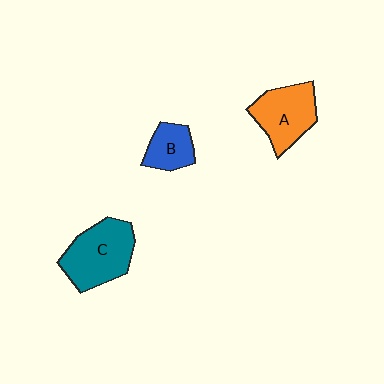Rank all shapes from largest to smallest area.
From largest to smallest: C (teal), A (orange), B (blue).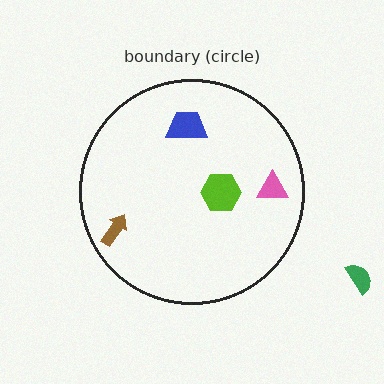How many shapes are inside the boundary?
4 inside, 1 outside.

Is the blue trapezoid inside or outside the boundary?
Inside.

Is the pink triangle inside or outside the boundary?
Inside.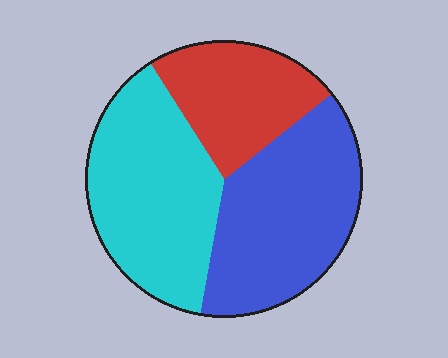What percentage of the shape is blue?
Blue takes up about three eighths (3/8) of the shape.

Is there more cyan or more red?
Cyan.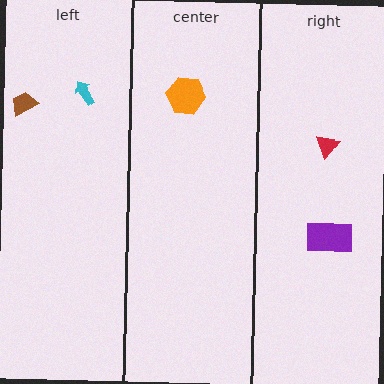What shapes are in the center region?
The orange hexagon.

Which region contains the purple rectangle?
The right region.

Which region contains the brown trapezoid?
The left region.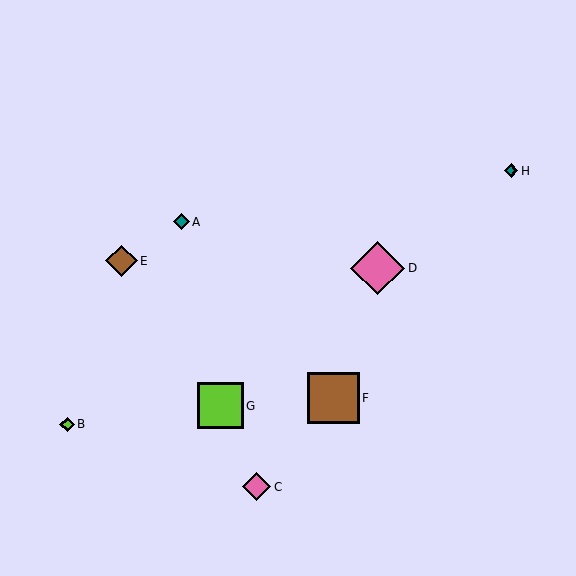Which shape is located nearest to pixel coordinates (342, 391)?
The brown square (labeled F) at (334, 398) is nearest to that location.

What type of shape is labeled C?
Shape C is a pink diamond.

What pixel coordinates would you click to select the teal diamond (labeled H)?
Click at (511, 171) to select the teal diamond H.